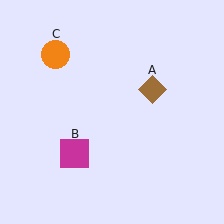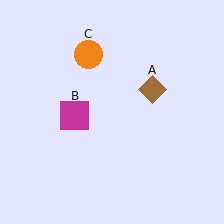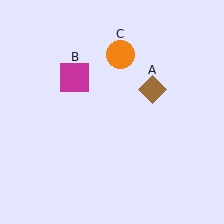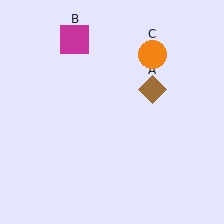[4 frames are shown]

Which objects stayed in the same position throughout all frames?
Brown diamond (object A) remained stationary.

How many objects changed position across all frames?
2 objects changed position: magenta square (object B), orange circle (object C).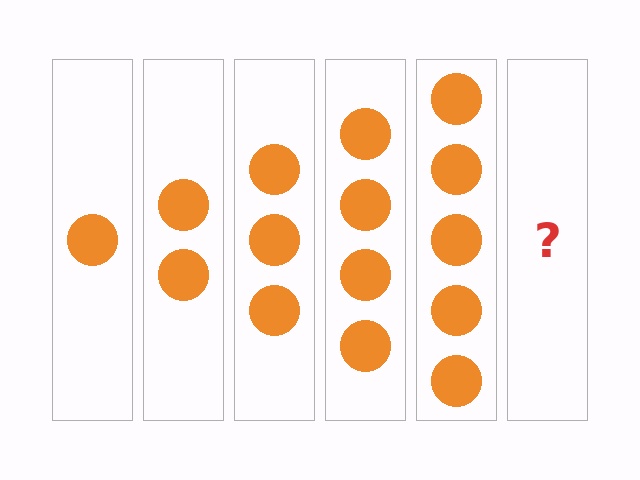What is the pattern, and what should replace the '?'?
The pattern is that each step adds one more circle. The '?' should be 6 circles.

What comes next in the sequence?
The next element should be 6 circles.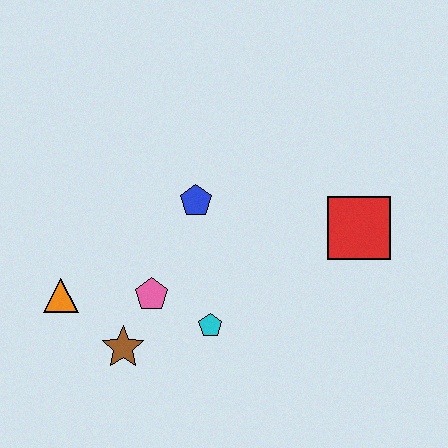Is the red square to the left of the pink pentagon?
No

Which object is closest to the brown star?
The pink pentagon is closest to the brown star.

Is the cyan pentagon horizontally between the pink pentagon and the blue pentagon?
No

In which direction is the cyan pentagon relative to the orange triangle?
The cyan pentagon is to the right of the orange triangle.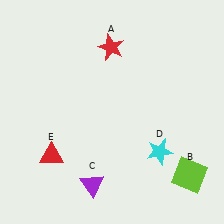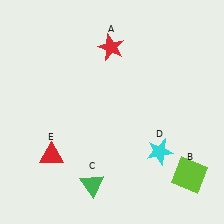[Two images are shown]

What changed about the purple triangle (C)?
In Image 1, C is purple. In Image 2, it changed to green.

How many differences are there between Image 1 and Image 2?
There is 1 difference between the two images.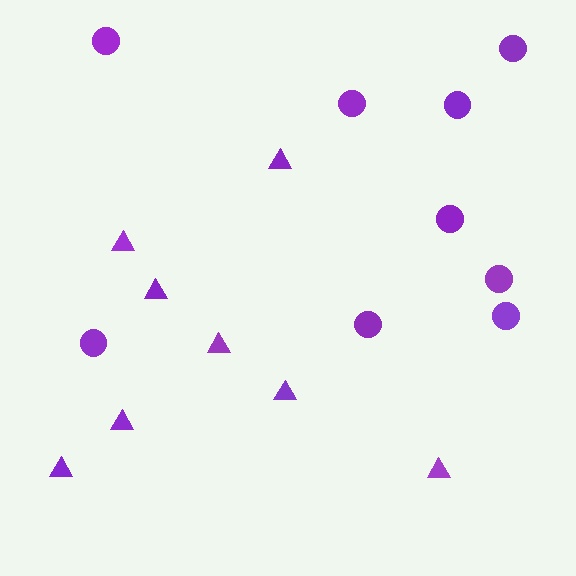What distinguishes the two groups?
There are 2 groups: one group of circles (9) and one group of triangles (8).